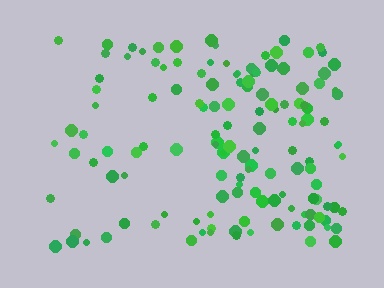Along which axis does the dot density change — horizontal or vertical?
Horizontal.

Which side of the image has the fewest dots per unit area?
The left.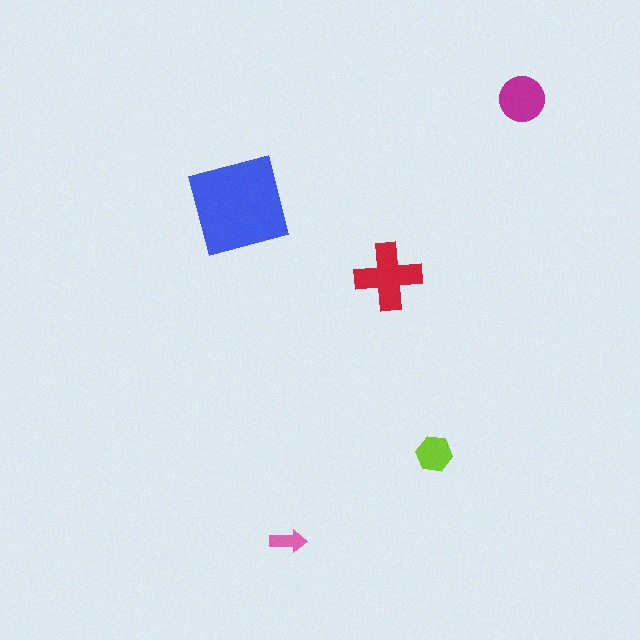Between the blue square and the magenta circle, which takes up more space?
The blue square.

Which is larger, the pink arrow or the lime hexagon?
The lime hexagon.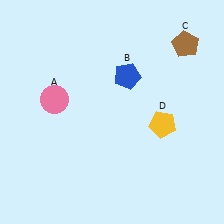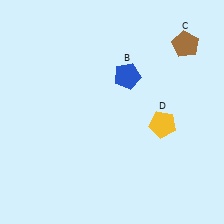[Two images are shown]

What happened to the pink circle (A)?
The pink circle (A) was removed in Image 2. It was in the top-left area of Image 1.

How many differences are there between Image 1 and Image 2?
There is 1 difference between the two images.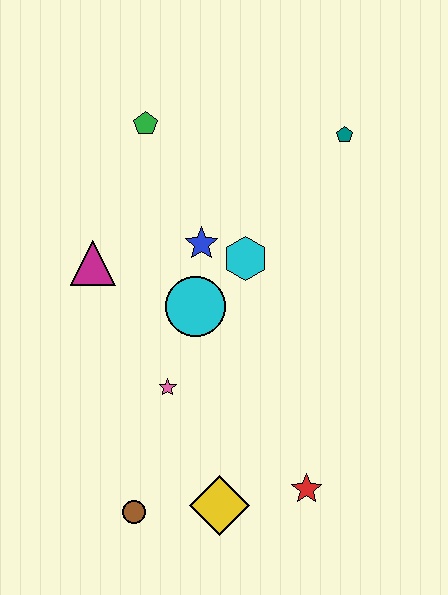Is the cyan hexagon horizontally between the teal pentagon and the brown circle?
Yes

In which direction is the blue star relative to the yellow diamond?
The blue star is above the yellow diamond.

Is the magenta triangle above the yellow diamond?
Yes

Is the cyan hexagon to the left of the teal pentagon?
Yes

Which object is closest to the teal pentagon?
The cyan hexagon is closest to the teal pentagon.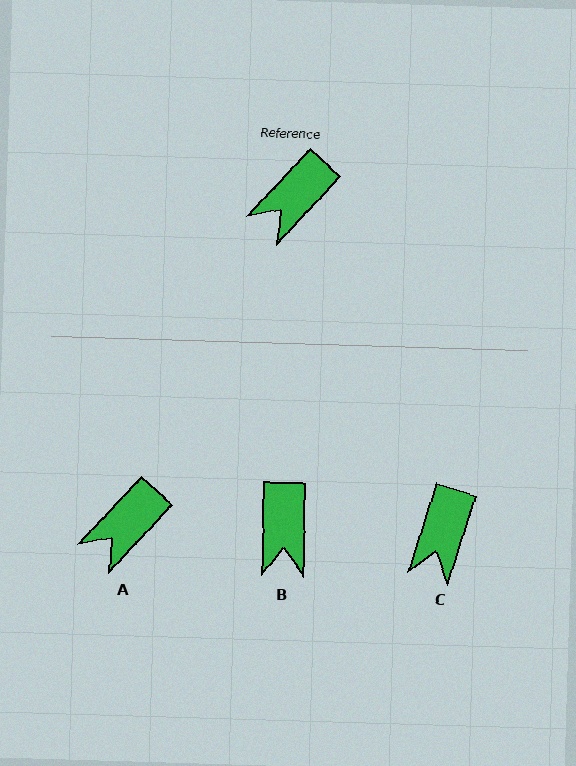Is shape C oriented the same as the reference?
No, it is off by about 26 degrees.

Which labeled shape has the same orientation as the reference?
A.